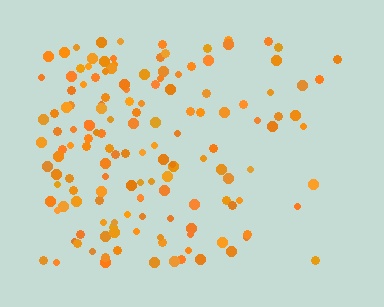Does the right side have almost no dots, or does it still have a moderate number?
Still a moderate number, just noticeably fewer than the left.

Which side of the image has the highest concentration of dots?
The left.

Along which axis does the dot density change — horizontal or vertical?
Horizontal.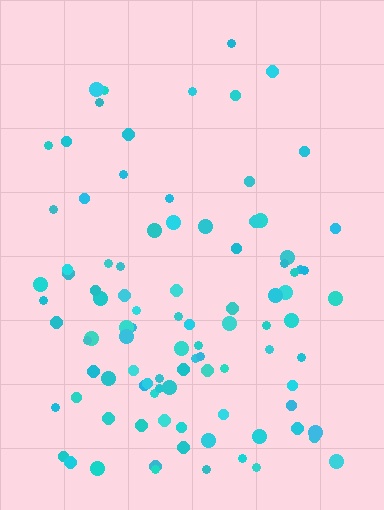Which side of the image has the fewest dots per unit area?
The top.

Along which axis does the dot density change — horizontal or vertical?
Vertical.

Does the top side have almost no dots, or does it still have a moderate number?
Still a moderate number, just noticeably fewer than the bottom.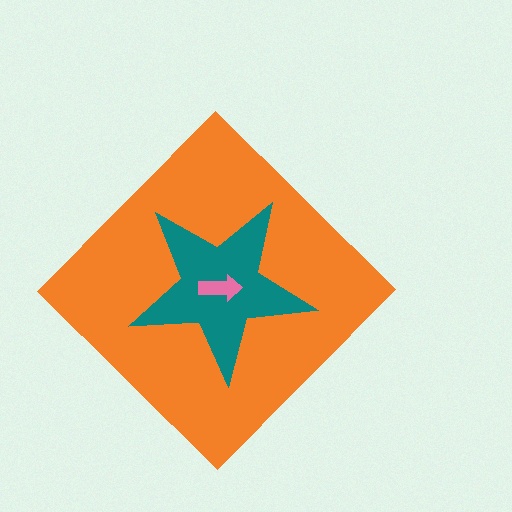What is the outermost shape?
The orange diamond.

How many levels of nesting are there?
3.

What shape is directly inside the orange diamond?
The teal star.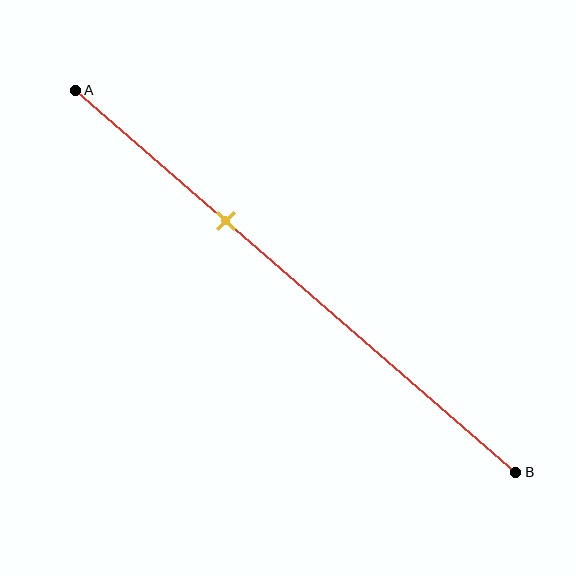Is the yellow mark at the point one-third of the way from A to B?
Yes, the mark is approximately at the one-third point.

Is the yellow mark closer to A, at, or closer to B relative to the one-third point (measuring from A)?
The yellow mark is approximately at the one-third point of segment AB.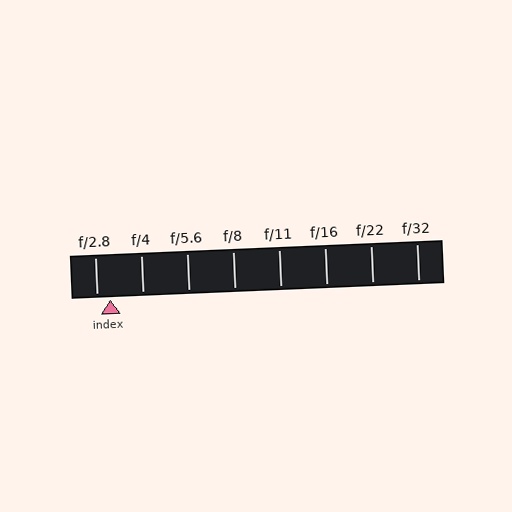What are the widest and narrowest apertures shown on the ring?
The widest aperture shown is f/2.8 and the narrowest is f/32.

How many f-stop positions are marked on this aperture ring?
There are 8 f-stop positions marked.